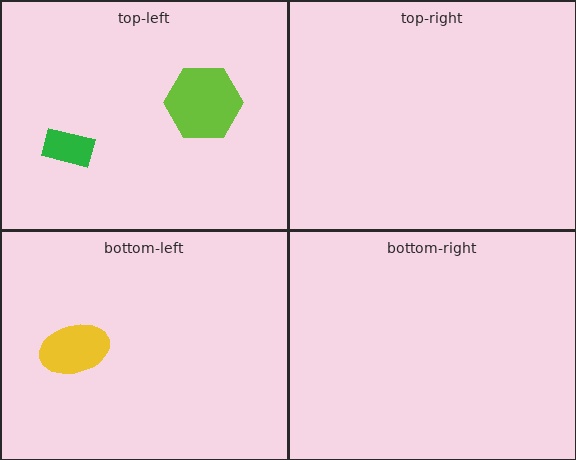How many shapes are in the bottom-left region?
1.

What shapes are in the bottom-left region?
The yellow ellipse.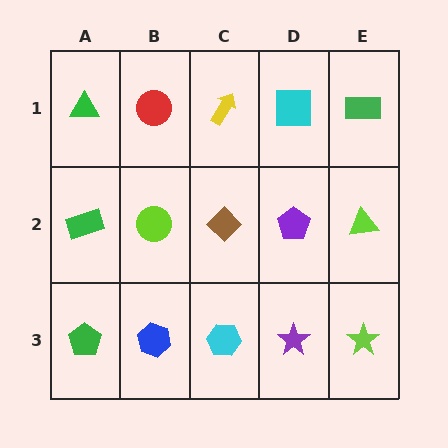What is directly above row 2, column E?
A green rectangle.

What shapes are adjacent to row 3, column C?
A brown diamond (row 2, column C), a blue hexagon (row 3, column B), a purple star (row 3, column D).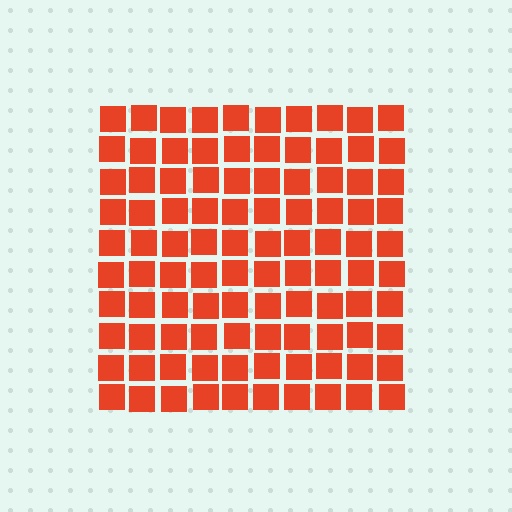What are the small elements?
The small elements are squares.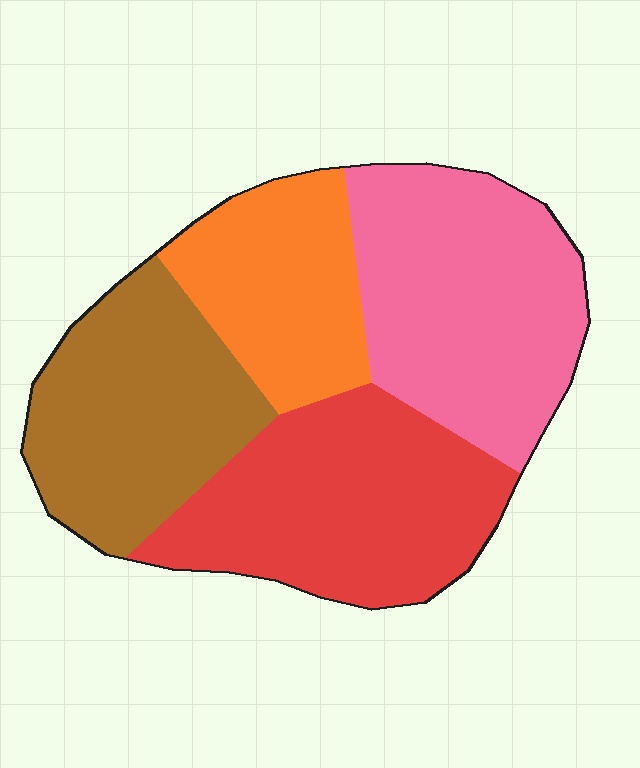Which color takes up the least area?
Orange, at roughly 20%.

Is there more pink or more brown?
Pink.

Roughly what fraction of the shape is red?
Red covers about 30% of the shape.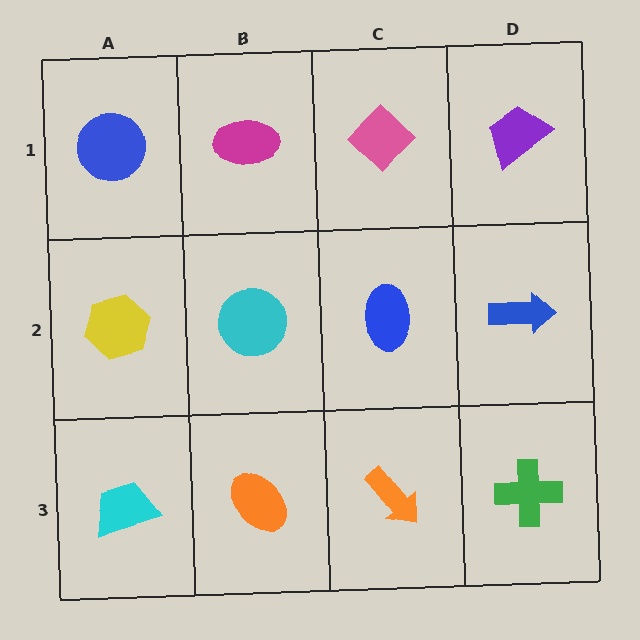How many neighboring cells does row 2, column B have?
4.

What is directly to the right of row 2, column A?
A cyan circle.